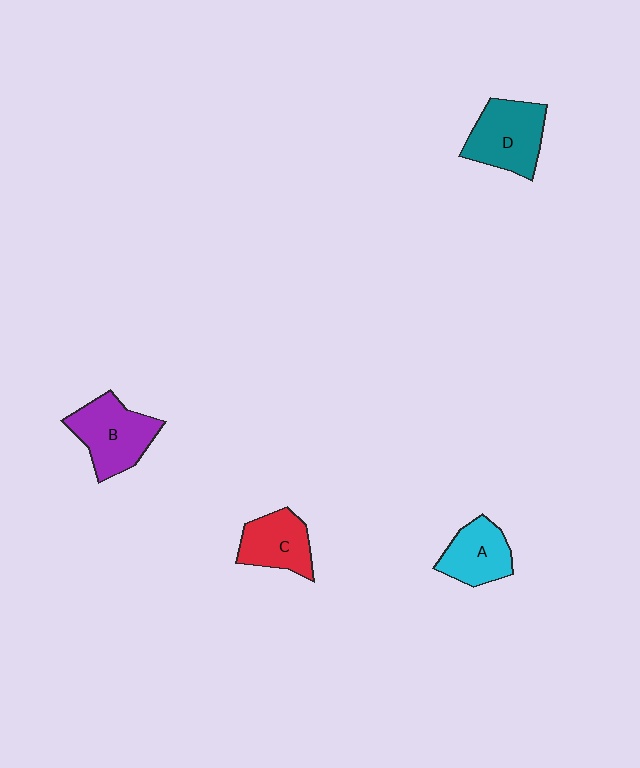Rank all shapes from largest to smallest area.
From largest to smallest: B (purple), D (teal), C (red), A (cyan).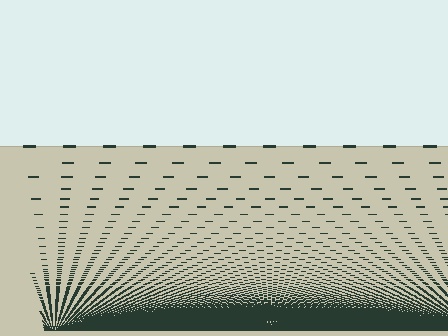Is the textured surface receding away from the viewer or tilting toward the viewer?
The surface appears to tilt toward the viewer. Texture elements get larger and sparser toward the top.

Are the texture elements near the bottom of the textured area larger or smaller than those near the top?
Smaller. The gradient is inverted — elements near the bottom are smaller and denser.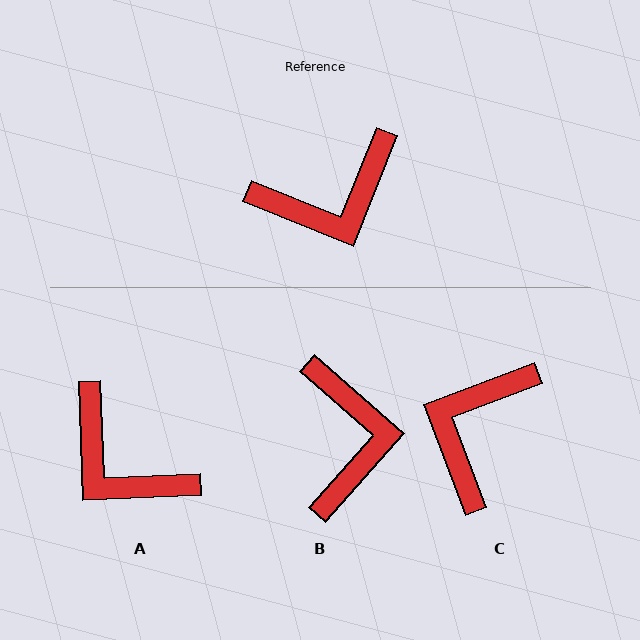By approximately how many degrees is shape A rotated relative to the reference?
Approximately 66 degrees clockwise.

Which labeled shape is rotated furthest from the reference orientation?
C, about 137 degrees away.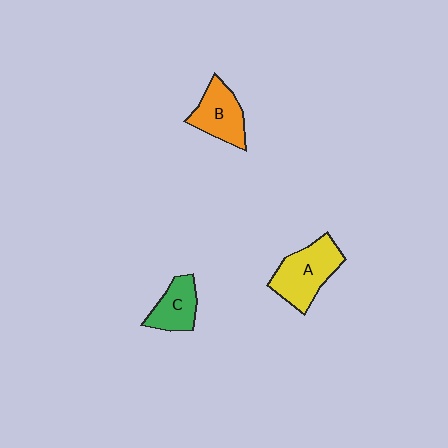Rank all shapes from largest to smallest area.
From largest to smallest: A (yellow), B (orange), C (green).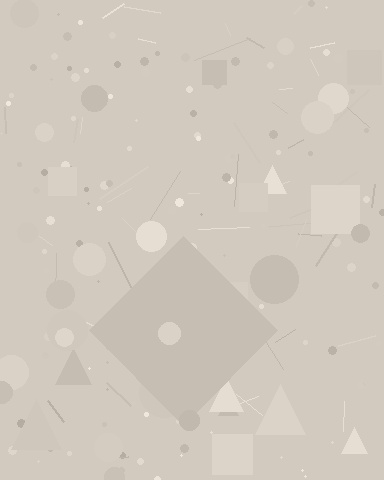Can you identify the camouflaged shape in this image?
The camouflaged shape is a diamond.